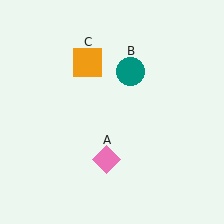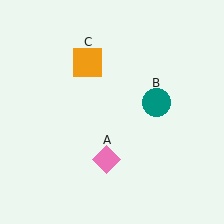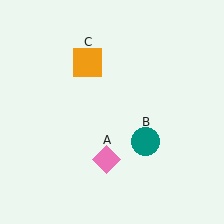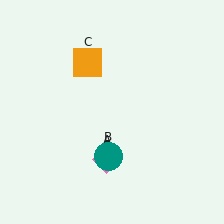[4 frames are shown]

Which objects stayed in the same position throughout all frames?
Pink diamond (object A) and orange square (object C) remained stationary.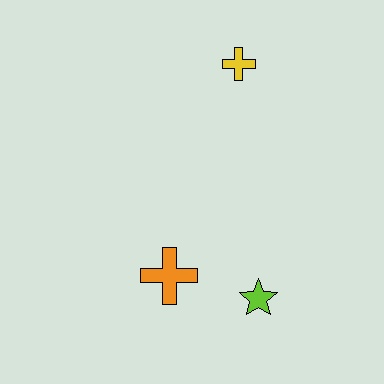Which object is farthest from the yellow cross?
The lime star is farthest from the yellow cross.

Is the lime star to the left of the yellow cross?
No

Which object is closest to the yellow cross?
The orange cross is closest to the yellow cross.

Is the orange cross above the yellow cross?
No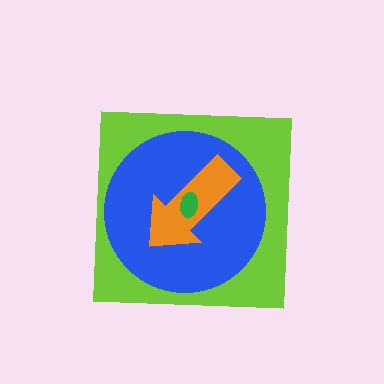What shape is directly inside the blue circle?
The orange arrow.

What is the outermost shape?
The lime square.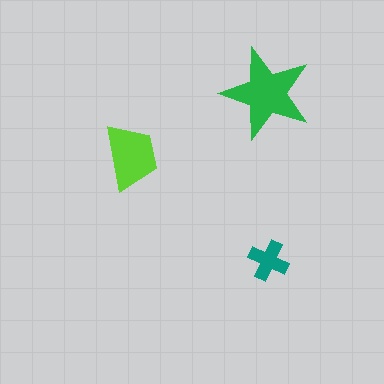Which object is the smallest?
The teal cross.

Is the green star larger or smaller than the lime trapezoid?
Larger.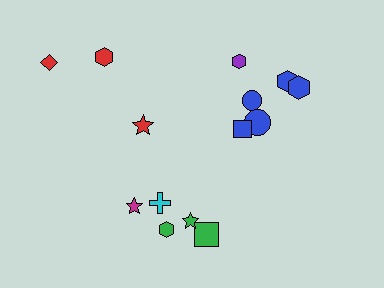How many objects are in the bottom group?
There are 5 objects.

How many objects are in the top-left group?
There are 3 objects.